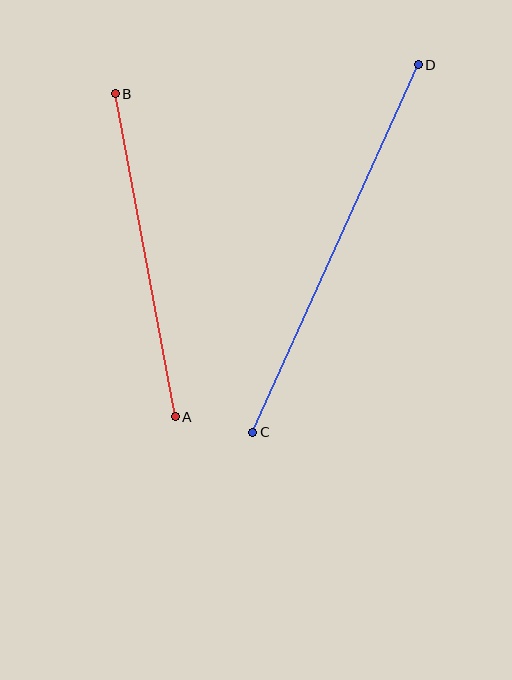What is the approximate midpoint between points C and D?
The midpoint is at approximately (336, 249) pixels.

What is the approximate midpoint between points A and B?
The midpoint is at approximately (145, 255) pixels.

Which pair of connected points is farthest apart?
Points C and D are farthest apart.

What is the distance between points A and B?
The distance is approximately 329 pixels.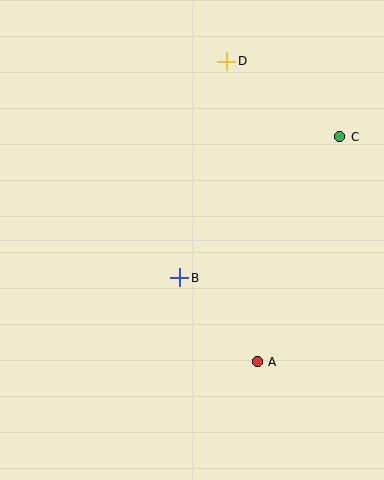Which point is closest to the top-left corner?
Point D is closest to the top-left corner.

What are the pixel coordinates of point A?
Point A is at (257, 362).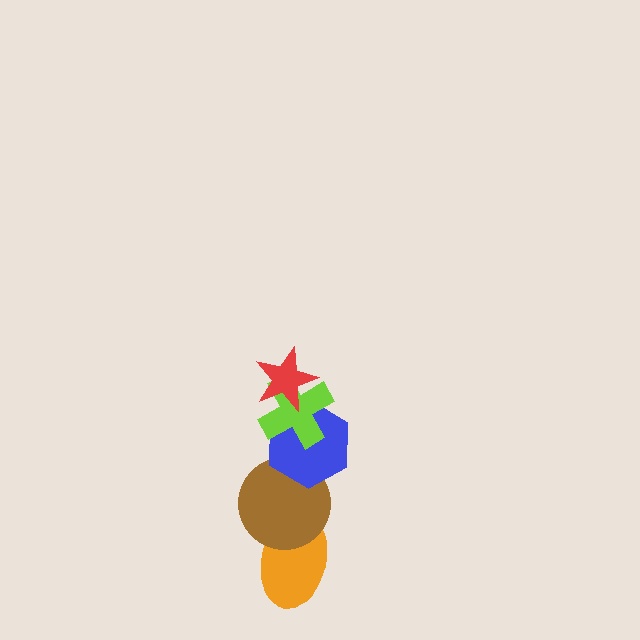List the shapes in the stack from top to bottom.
From top to bottom: the red star, the lime cross, the blue hexagon, the brown circle, the orange ellipse.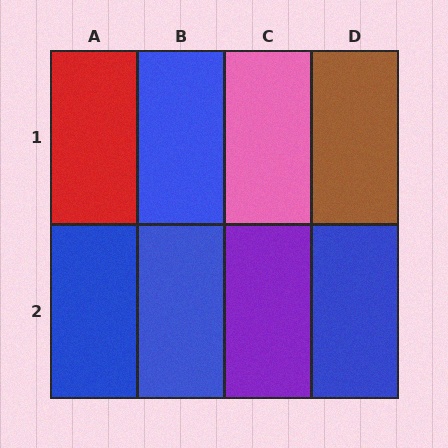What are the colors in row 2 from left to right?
Blue, blue, purple, blue.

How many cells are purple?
1 cell is purple.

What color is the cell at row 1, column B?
Blue.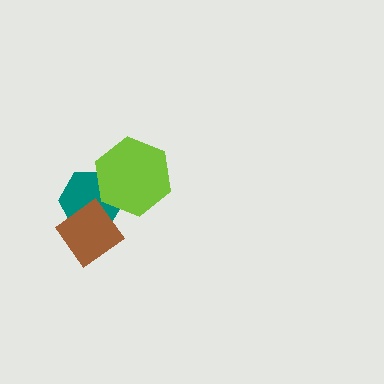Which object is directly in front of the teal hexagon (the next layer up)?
The lime hexagon is directly in front of the teal hexagon.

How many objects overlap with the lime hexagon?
1 object overlaps with the lime hexagon.